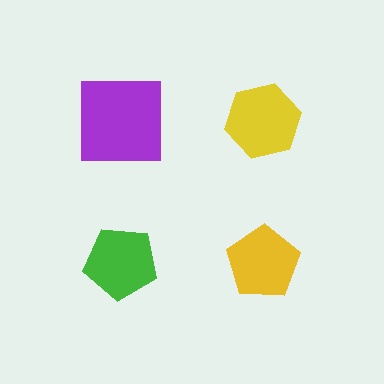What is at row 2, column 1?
A green pentagon.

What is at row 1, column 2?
A yellow hexagon.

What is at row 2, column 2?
A yellow pentagon.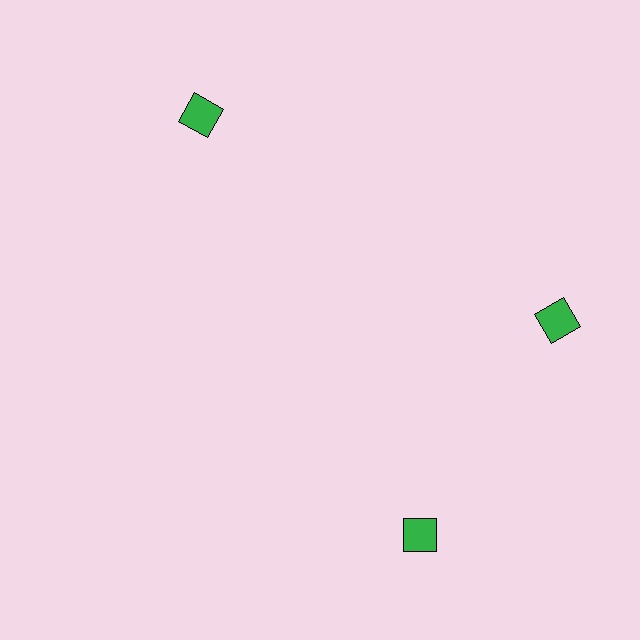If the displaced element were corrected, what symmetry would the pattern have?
It would have 3-fold rotational symmetry — the pattern would map onto itself every 120 degrees.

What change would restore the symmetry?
The symmetry would be restored by rotating it back into even spacing with its neighbors so that all 3 diamonds sit at equal angles and equal distance from the center.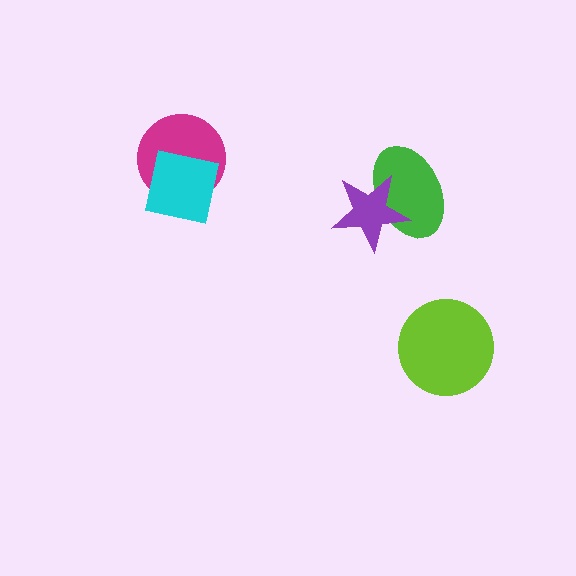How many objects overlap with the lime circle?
0 objects overlap with the lime circle.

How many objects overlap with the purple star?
1 object overlaps with the purple star.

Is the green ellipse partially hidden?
Yes, it is partially covered by another shape.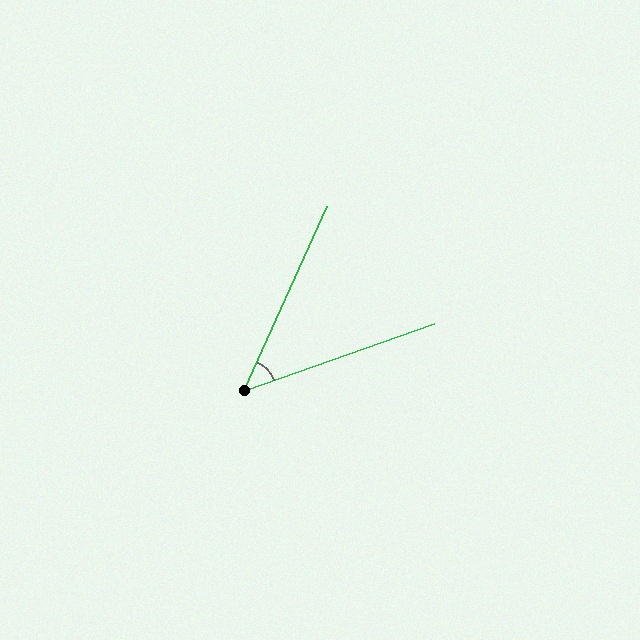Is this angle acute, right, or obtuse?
It is acute.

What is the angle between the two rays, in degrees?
Approximately 46 degrees.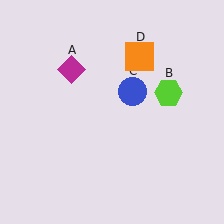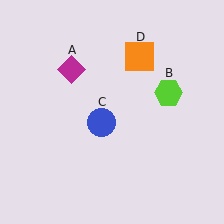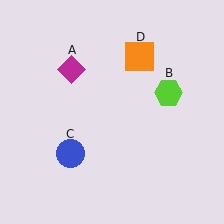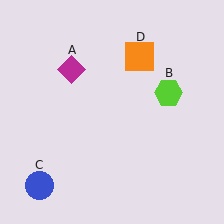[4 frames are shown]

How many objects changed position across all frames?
1 object changed position: blue circle (object C).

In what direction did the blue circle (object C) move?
The blue circle (object C) moved down and to the left.